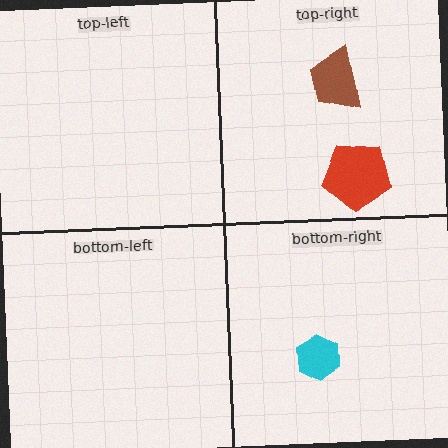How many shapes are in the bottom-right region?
1.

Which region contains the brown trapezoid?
The top-right region.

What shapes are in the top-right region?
The brown trapezoid, the red pentagon.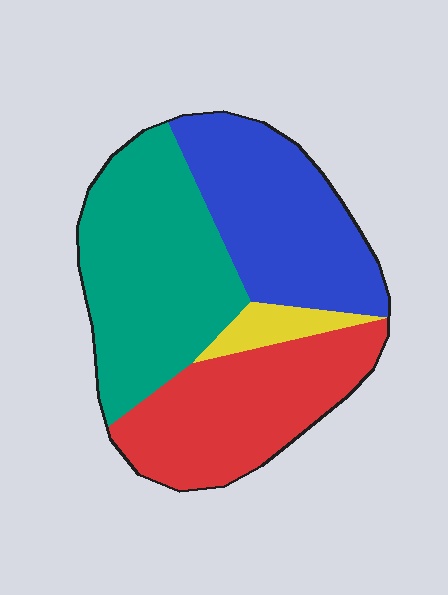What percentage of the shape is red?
Red covers about 30% of the shape.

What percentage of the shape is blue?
Blue covers 29% of the shape.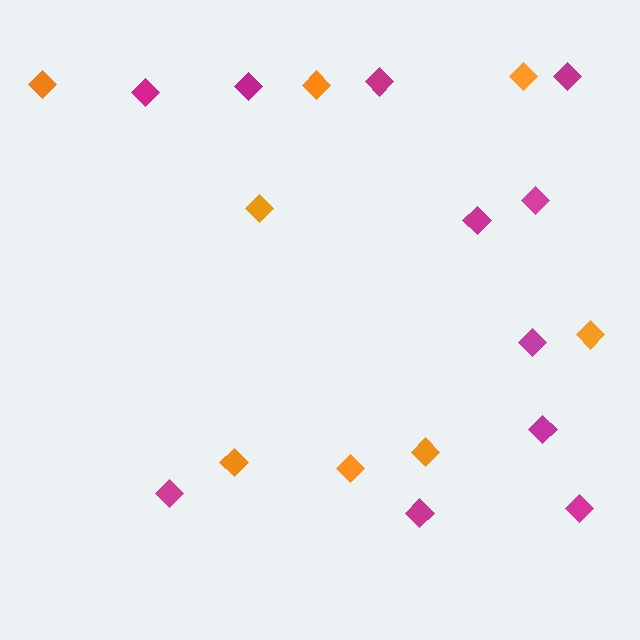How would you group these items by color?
There are 2 groups: one group of orange diamonds (8) and one group of magenta diamonds (11).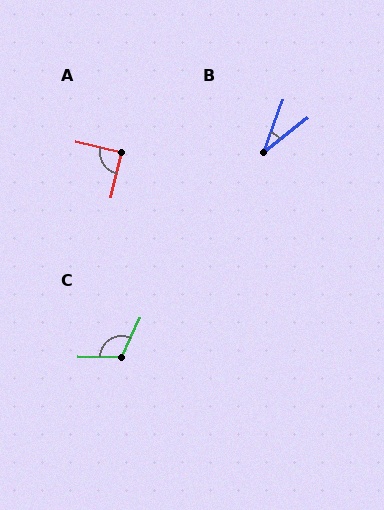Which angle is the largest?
C, at approximately 113 degrees.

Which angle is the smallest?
B, at approximately 32 degrees.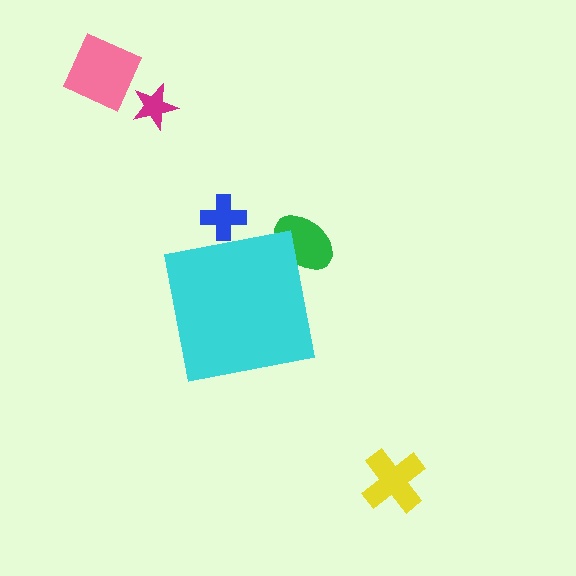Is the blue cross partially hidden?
Yes, the blue cross is partially hidden behind the cyan square.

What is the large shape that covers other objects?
A cyan square.